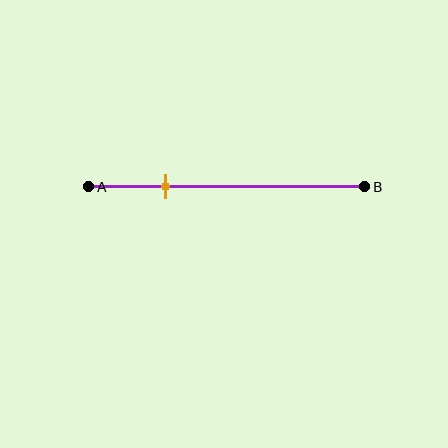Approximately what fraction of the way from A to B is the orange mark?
The orange mark is approximately 30% of the way from A to B.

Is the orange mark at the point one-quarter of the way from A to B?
Yes, the mark is approximately at the one-quarter point.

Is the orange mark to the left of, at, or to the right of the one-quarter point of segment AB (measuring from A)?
The orange mark is approximately at the one-quarter point of segment AB.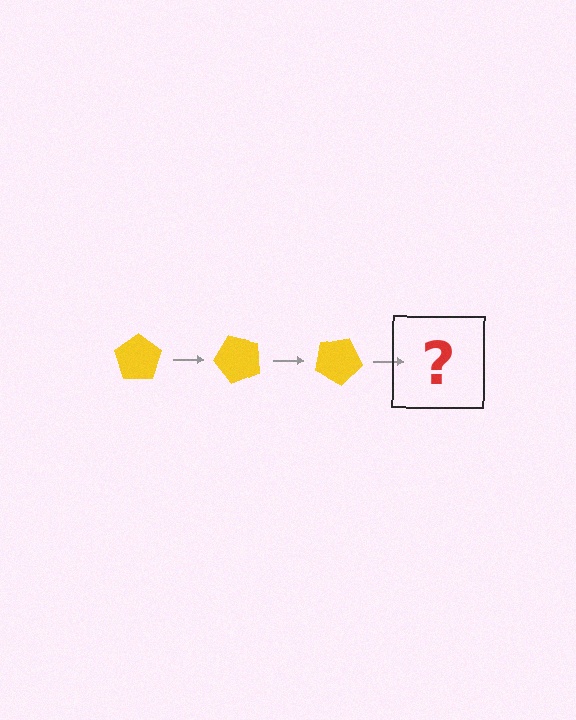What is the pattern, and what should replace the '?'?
The pattern is that the pentagon rotates 50 degrees each step. The '?' should be a yellow pentagon rotated 150 degrees.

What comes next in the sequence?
The next element should be a yellow pentagon rotated 150 degrees.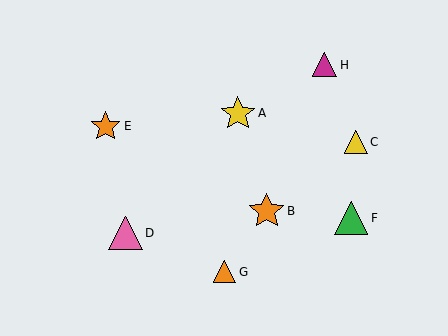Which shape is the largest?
The orange star (labeled B) is the largest.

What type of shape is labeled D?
Shape D is a pink triangle.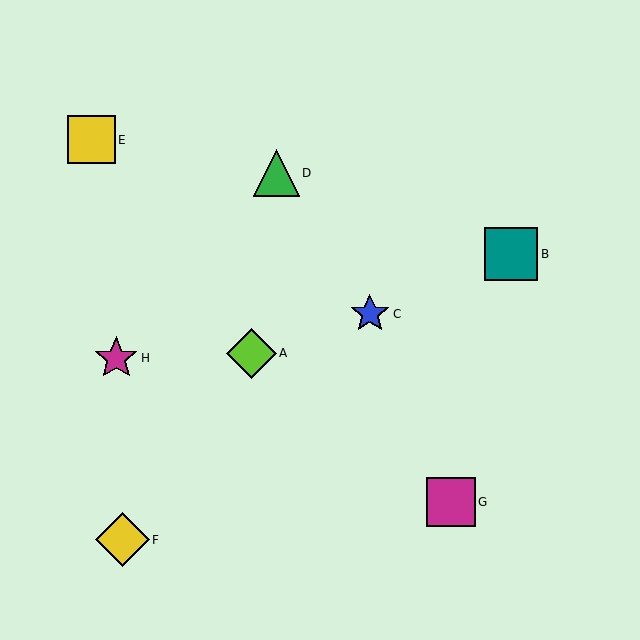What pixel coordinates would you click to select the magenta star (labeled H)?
Click at (116, 358) to select the magenta star H.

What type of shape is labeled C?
Shape C is a blue star.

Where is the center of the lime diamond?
The center of the lime diamond is at (251, 353).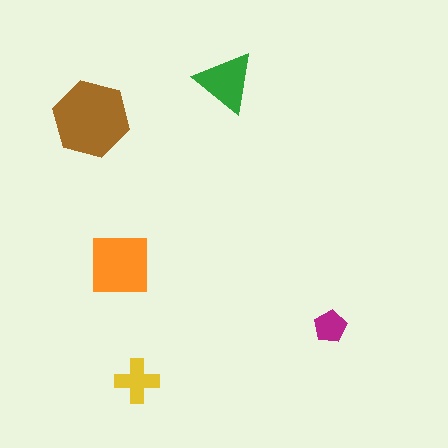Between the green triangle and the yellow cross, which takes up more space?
The green triangle.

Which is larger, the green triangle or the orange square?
The orange square.